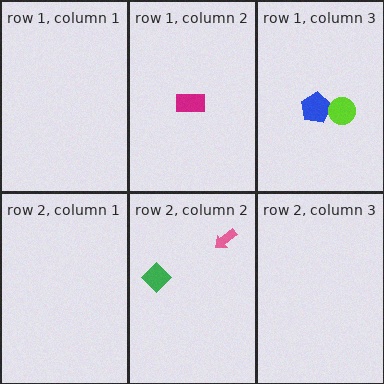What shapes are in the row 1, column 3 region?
The blue pentagon, the lime circle.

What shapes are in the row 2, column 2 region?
The pink arrow, the green diamond.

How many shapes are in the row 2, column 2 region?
2.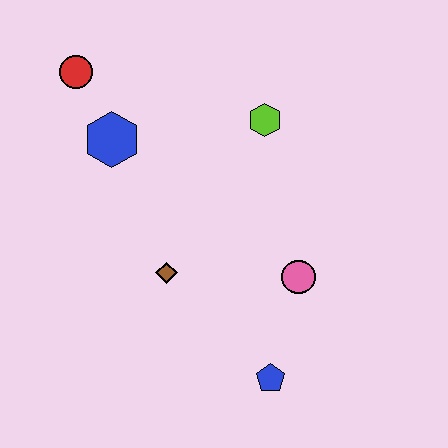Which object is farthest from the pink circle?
The red circle is farthest from the pink circle.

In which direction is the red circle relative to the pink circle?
The red circle is to the left of the pink circle.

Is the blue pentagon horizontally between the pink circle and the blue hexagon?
Yes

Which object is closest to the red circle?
The blue hexagon is closest to the red circle.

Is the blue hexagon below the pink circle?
No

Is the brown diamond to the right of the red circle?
Yes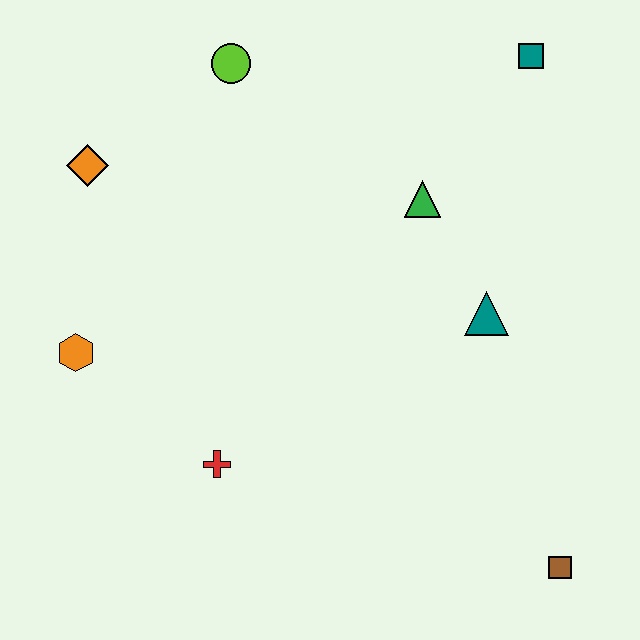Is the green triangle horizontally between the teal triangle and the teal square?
No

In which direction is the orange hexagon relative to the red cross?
The orange hexagon is to the left of the red cross.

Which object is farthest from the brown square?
The orange diamond is farthest from the brown square.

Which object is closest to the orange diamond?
The lime circle is closest to the orange diamond.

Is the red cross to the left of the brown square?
Yes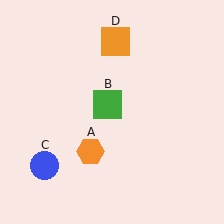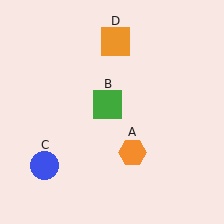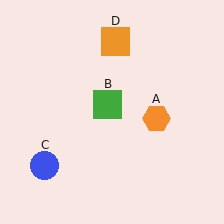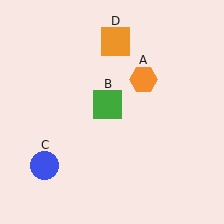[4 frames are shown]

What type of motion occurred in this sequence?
The orange hexagon (object A) rotated counterclockwise around the center of the scene.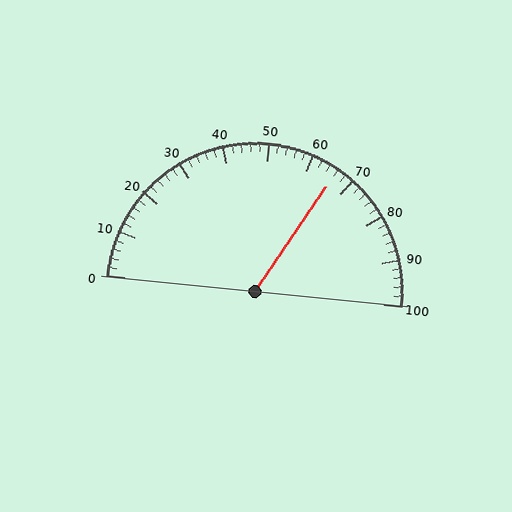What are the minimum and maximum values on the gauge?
The gauge ranges from 0 to 100.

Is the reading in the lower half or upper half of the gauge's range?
The reading is in the upper half of the range (0 to 100).